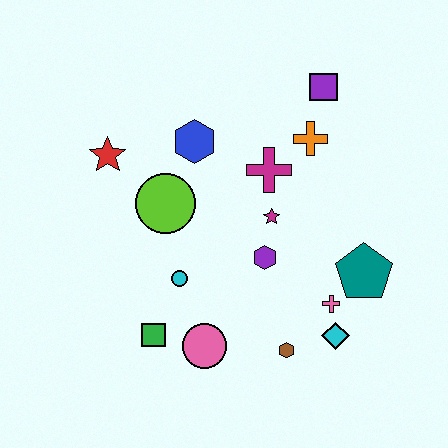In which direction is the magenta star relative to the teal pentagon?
The magenta star is to the left of the teal pentagon.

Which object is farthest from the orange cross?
The green square is farthest from the orange cross.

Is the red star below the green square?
No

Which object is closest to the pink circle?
The green square is closest to the pink circle.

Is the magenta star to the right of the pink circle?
Yes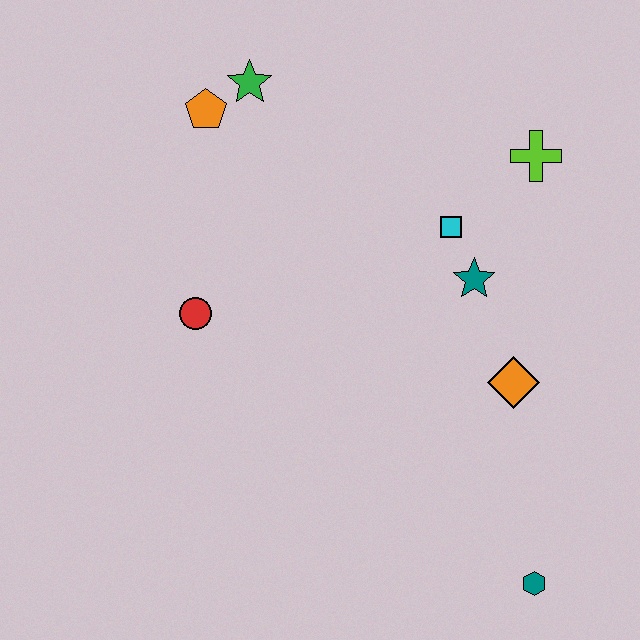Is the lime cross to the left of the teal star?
No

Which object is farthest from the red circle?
The teal hexagon is farthest from the red circle.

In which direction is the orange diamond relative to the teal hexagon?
The orange diamond is above the teal hexagon.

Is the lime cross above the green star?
No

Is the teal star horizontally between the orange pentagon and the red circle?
No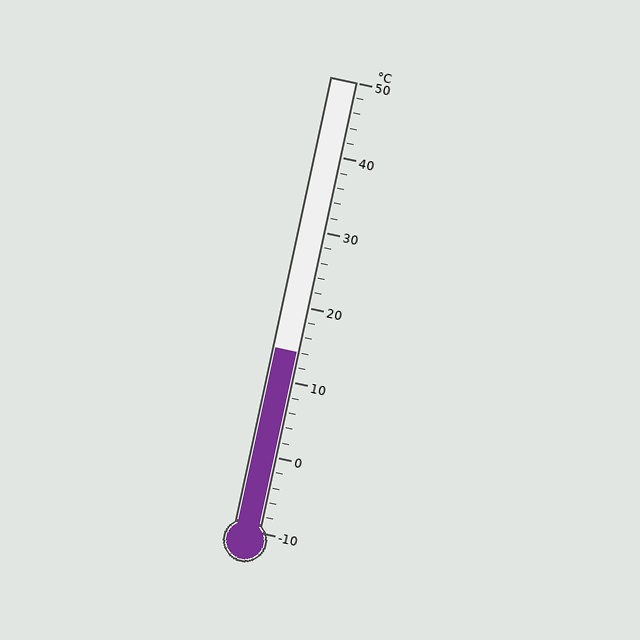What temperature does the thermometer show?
The thermometer shows approximately 14°C.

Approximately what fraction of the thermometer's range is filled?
The thermometer is filled to approximately 40% of its range.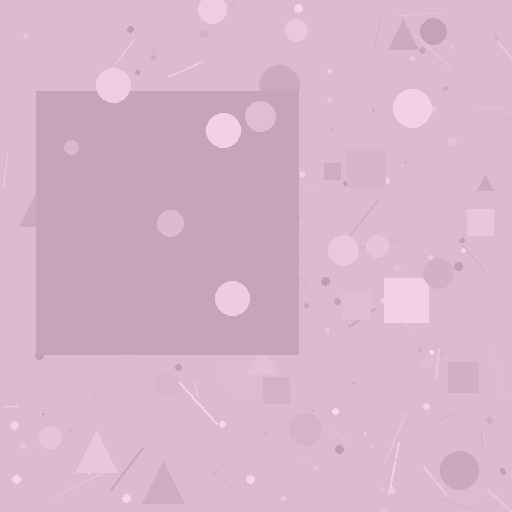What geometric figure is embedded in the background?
A square is embedded in the background.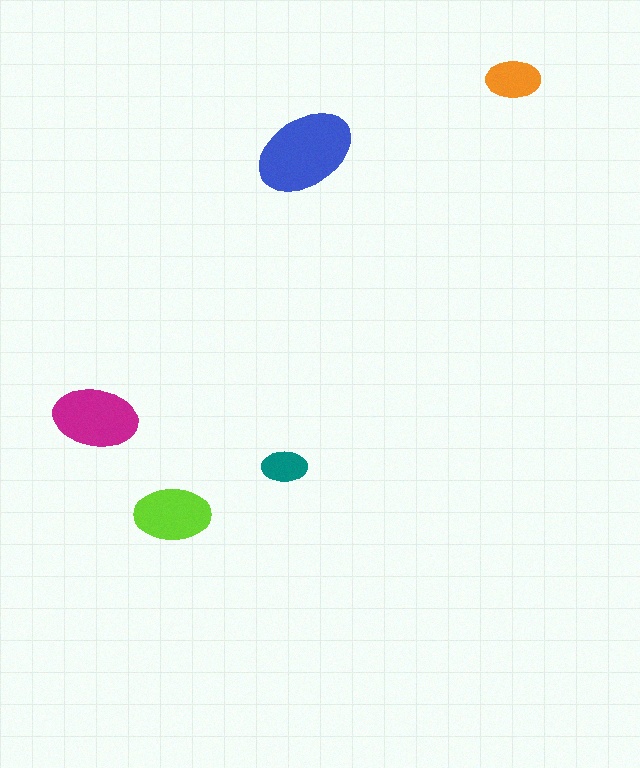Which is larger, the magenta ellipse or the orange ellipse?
The magenta one.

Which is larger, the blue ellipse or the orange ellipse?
The blue one.